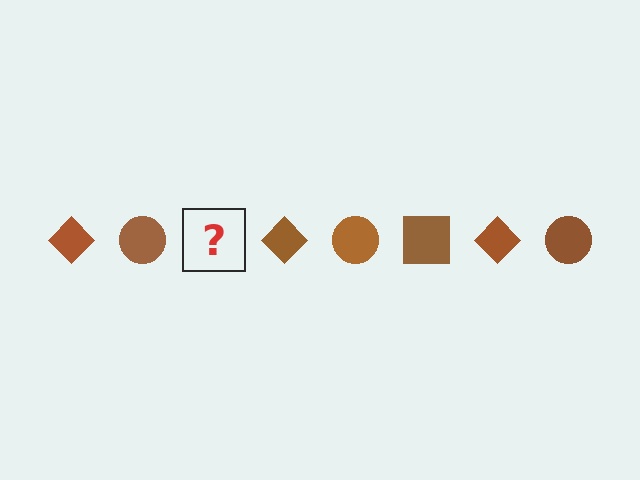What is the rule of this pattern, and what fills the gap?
The rule is that the pattern cycles through diamond, circle, square shapes in brown. The gap should be filled with a brown square.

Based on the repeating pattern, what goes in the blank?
The blank should be a brown square.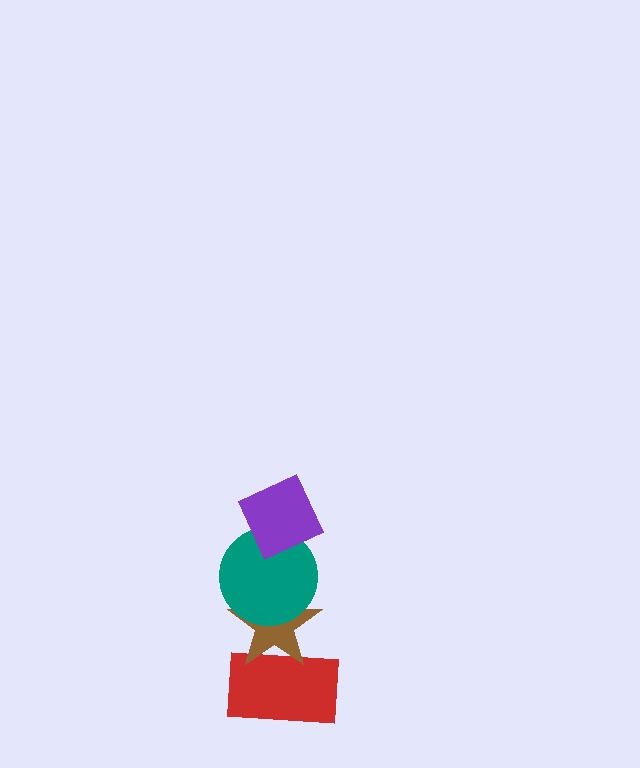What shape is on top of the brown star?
The teal circle is on top of the brown star.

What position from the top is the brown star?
The brown star is 3rd from the top.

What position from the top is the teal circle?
The teal circle is 2nd from the top.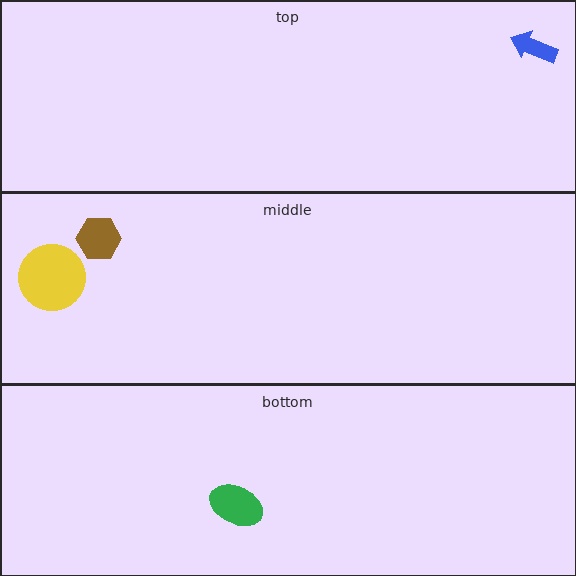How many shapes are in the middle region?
2.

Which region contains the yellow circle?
The middle region.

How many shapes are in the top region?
1.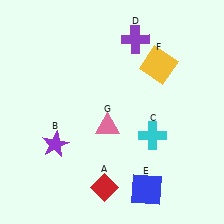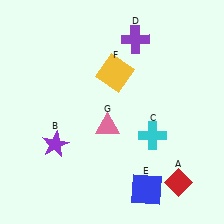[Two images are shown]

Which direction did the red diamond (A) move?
The red diamond (A) moved right.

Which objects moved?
The objects that moved are: the red diamond (A), the yellow square (F).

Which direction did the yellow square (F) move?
The yellow square (F) moved left.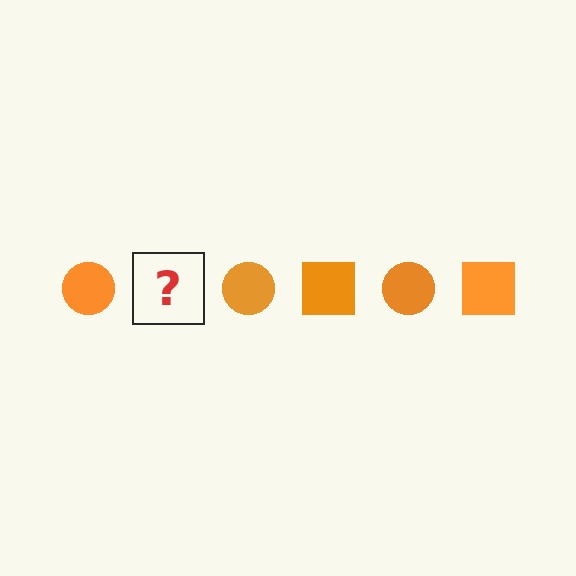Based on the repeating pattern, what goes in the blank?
The blank should be an orange square.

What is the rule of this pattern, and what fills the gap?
The rule is that the pattern cycles through circle, square shapes in orange. The gap should be filled with an orange square.